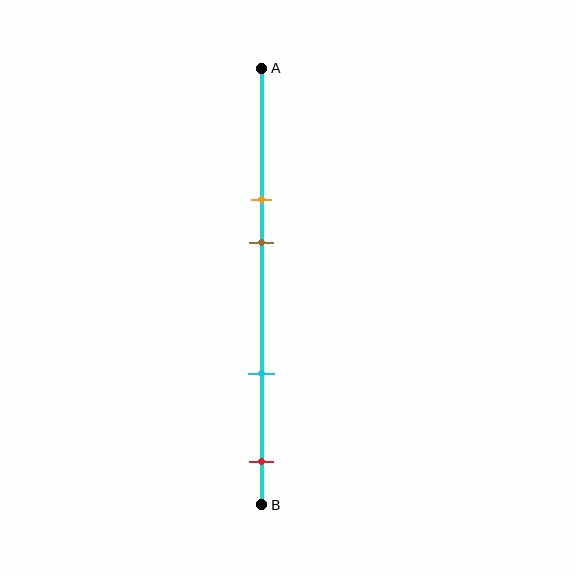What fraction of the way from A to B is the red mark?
The red mark is approximately 90% (0.9) of the way from A to B.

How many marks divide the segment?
There are 4 marks dividing the segment.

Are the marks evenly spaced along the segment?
No, the marks are not evenly spaced.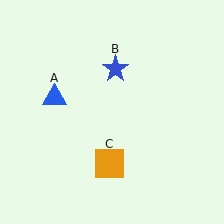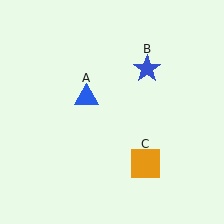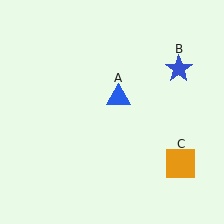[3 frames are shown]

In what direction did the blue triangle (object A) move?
The blue triangle (object A) moved right.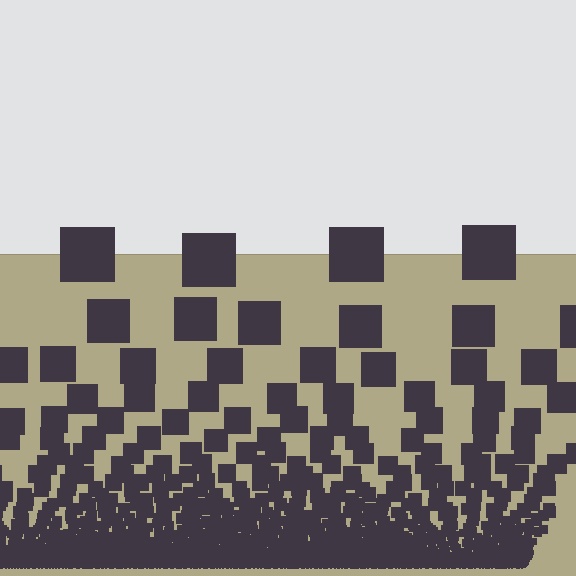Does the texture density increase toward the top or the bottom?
Density increases toward the bottom.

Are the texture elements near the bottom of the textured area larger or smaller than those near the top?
Smaller. The gradient is inverted — elements near the bottom are smaller and denser.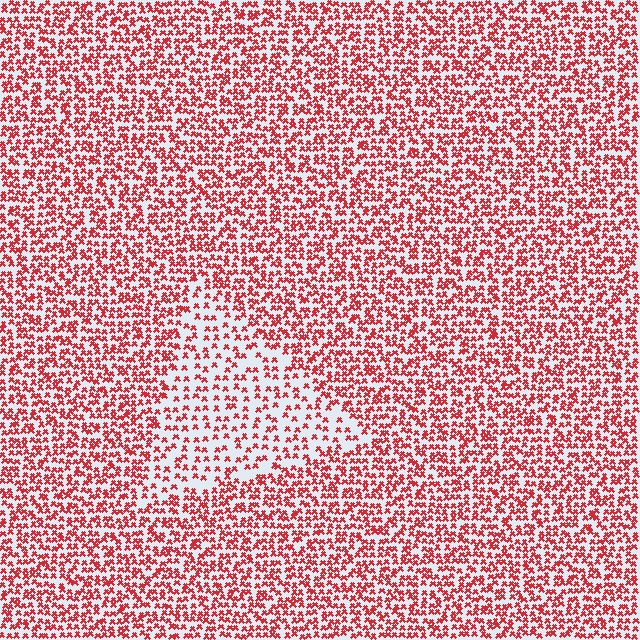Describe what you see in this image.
The image contains small red elements arranged at two different densities. A triangle-shaped region is visible where the elements are less densely packed than the surrounding area.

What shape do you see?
I see a triangle.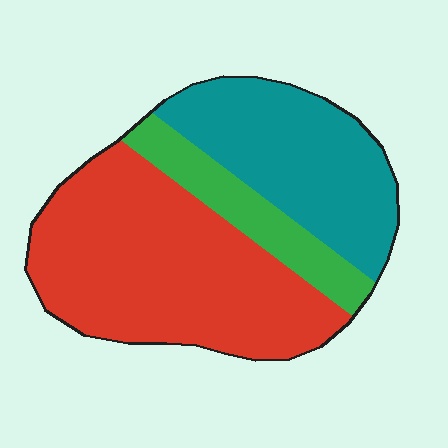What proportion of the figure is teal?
Teal takes up about one third (1/3) of the figure.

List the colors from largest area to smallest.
From largest to smallest: red, teal, green.